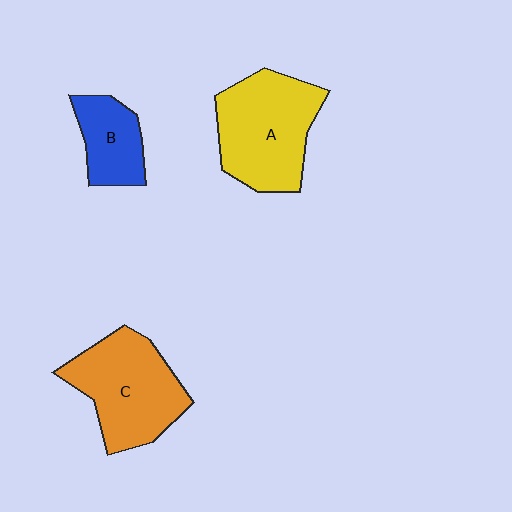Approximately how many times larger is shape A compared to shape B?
Approximately 1.9 times.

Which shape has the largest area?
Shape A (yellow).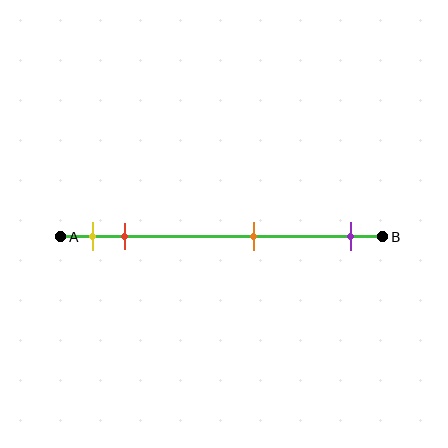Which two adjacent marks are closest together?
The yellow and red marks are the closest adjacent pair.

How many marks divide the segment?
There are 4 marks dividing the segment.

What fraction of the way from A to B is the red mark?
The red mark is approximately 20% (0.2) of the way from A to B.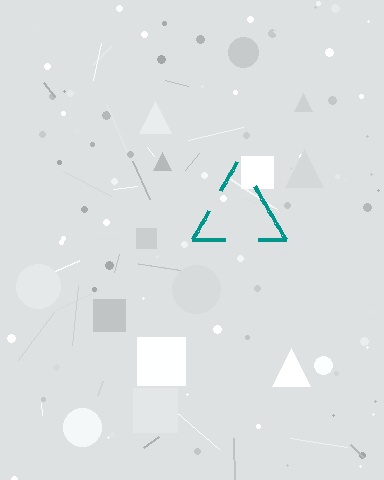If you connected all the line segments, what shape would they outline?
They would outline a triangle.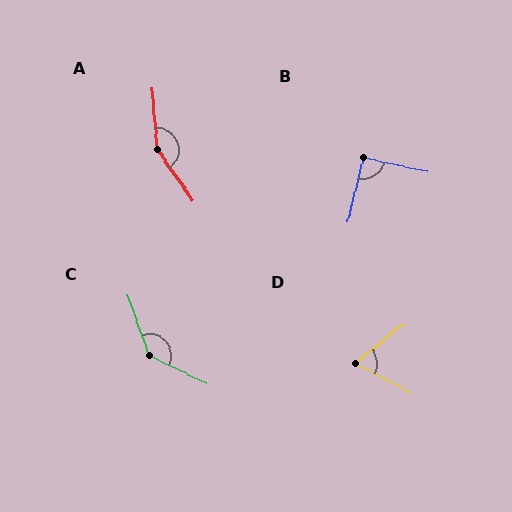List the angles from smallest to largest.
D (66°), B (92°), C (134°), A (149°).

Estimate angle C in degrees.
Approximately 134 degrees.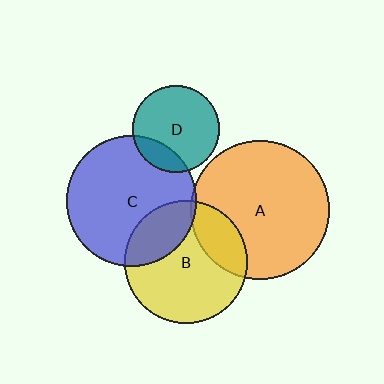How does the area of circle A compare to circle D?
Approximately 2.6 times.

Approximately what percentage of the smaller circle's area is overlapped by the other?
Approximately 20%.